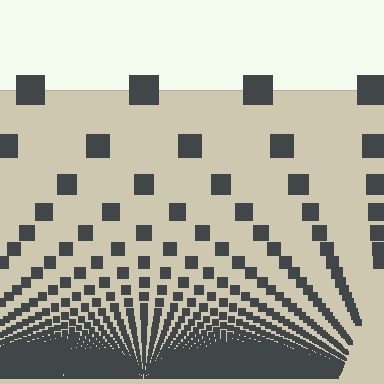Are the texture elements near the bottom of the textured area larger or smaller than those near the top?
Smaller. The gradient is inverted — elements near the bottom are smaller and denser.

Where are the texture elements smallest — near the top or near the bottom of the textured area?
Near the bottom.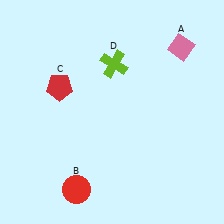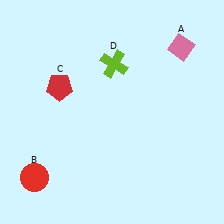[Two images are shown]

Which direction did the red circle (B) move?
The red circle (B) moved left.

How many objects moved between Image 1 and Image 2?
1 object moved between the two images.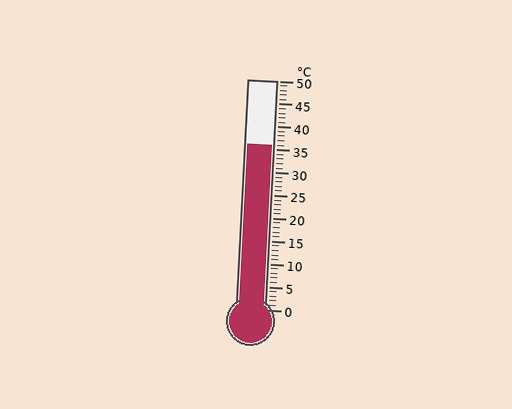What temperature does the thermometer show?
The thermometer shows approximately 36°C.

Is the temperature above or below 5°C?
The temperature is above 5°C.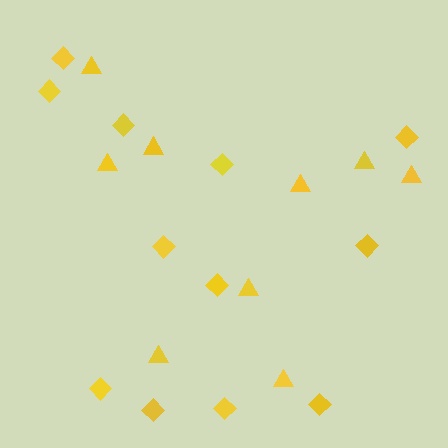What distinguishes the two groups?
There are 2 groups: one group of diamonds (12) and one group of triangles (9).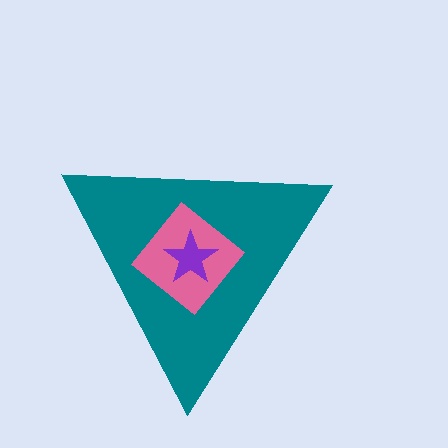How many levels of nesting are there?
3.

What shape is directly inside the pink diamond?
The purple star.